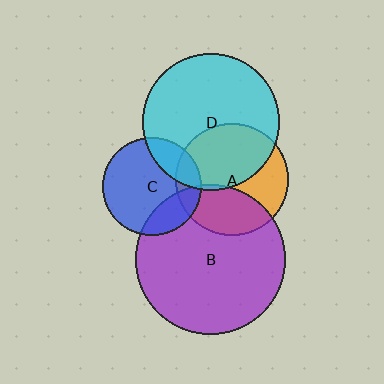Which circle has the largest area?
Circle B (purple).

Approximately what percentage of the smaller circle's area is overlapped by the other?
Approximately 15%.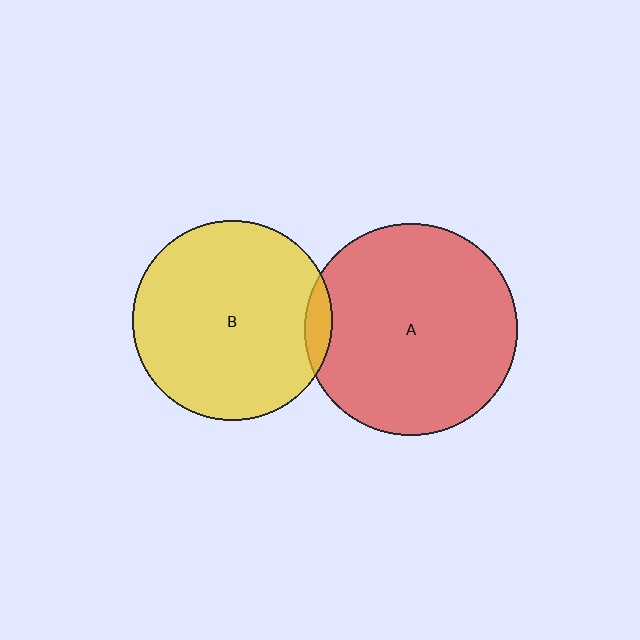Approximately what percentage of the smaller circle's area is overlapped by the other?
Approximately 5%.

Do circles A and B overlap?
Yes.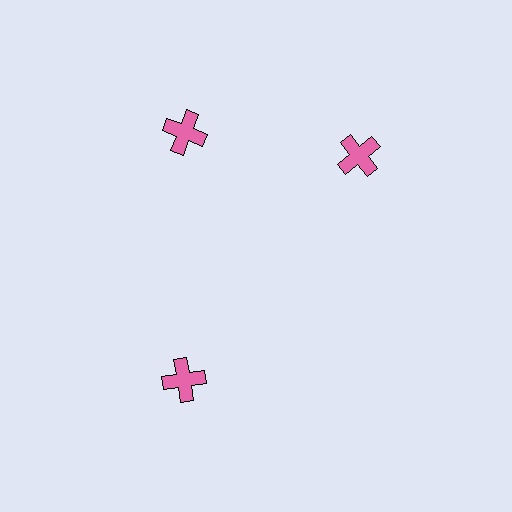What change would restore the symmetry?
The symmetry would be restored by rotating it back into even spacing with its neighbors so that all 3 crosses sit at equal angles and equal distance from the center.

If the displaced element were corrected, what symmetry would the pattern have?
It would have 3-fold rotational symmetry — the pattern would map onto itself every 120 degrees.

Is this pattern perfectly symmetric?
No. The 3 pink crosses are arranged in a ring, but one element near the 3 o'clock position is rotated out of alignment along the ring, breaking the 3-fold rotational symmetry.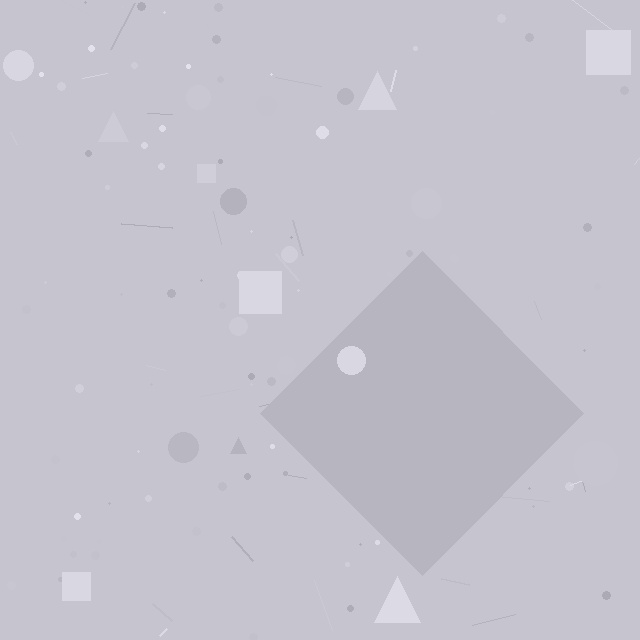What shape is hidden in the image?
A diamond is hidden in the image.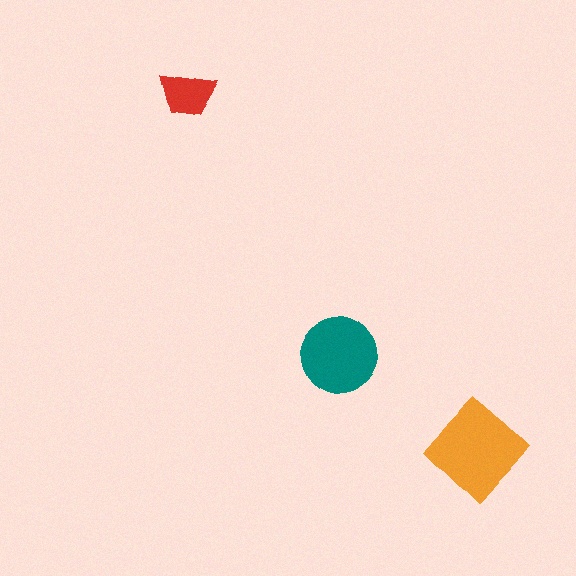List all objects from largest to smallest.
The orange diamond, the teal circle, the red trapezoid.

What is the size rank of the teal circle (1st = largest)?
2nd.